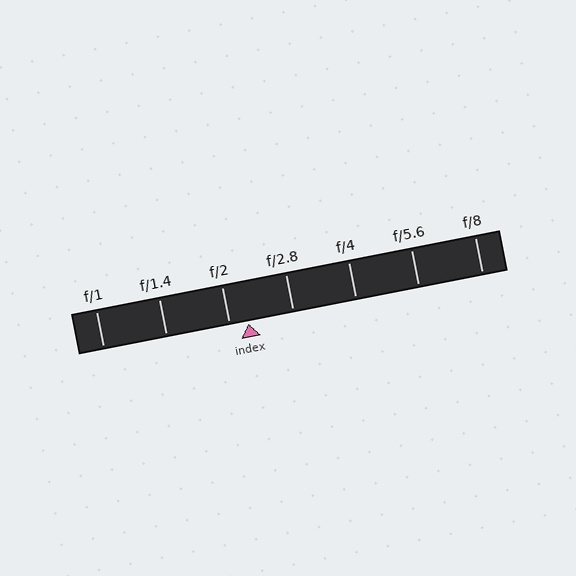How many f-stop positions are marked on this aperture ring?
There are 7 f-stop positions marked.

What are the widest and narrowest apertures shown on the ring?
The widest aperture shown is f/1 and the narrowest is f/8.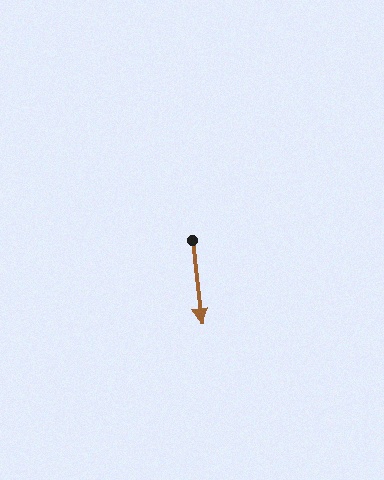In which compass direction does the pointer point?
South.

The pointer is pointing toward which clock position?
Roughly 6 o'clock.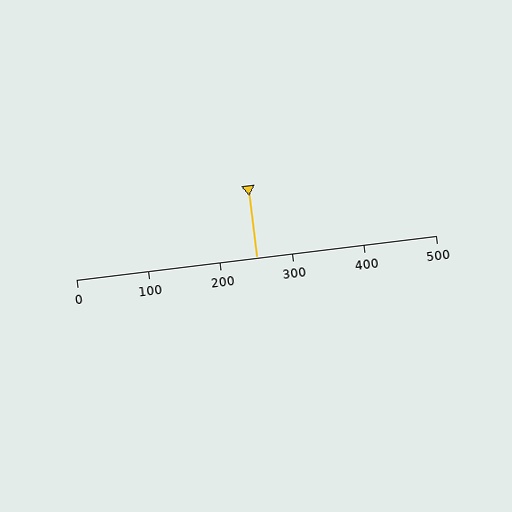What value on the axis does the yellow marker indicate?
The marker indicates approximately 250.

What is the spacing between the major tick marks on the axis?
The major ticks are spaced 100 apart.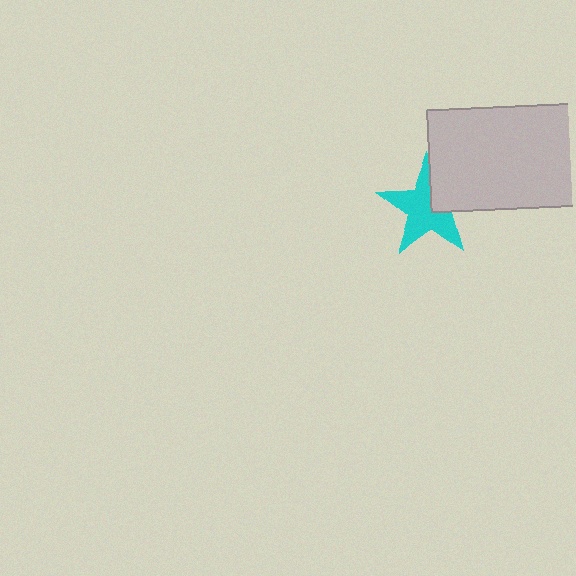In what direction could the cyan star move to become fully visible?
The cyan star could move toward the lower-left. That would shift it out from behind the light gray rectangle entirely.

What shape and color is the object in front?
The object in front is a light gray rectangle.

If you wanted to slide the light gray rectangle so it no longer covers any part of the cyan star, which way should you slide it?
Slide it toward the upper-right — that is the most direct way to separate the two shapes.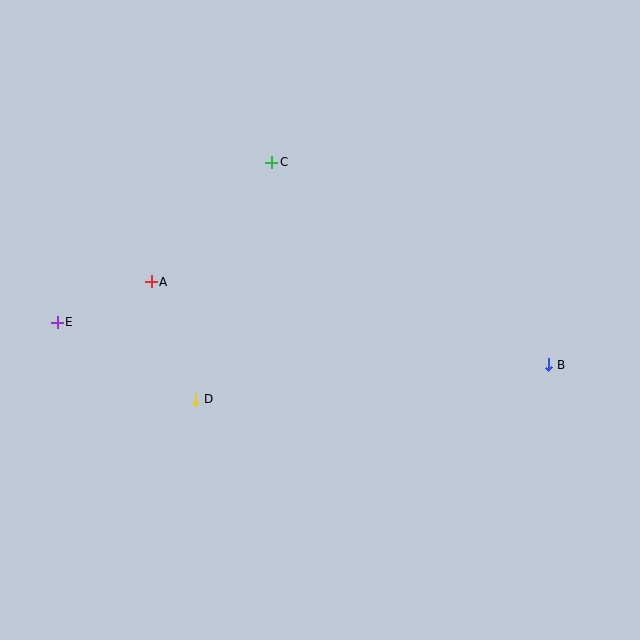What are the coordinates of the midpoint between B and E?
The midpoint between B and E is at (303, 343).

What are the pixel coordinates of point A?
Point A is at (151, 282).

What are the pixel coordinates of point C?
Point C is at (272, 162).